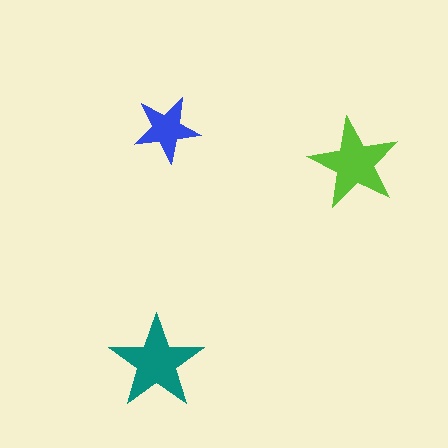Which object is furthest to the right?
The lime star is rightmost.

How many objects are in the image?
There are 3 objects in the image.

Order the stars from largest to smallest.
the teal one, the lime one, the blue one.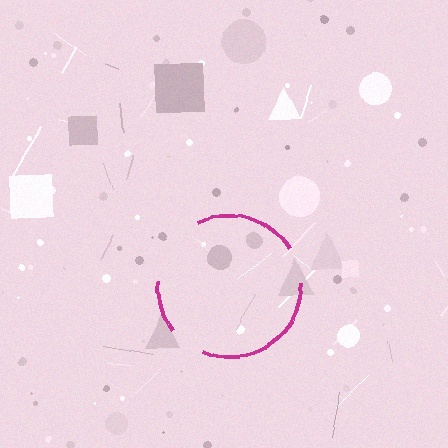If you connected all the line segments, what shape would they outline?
They would outline a circle.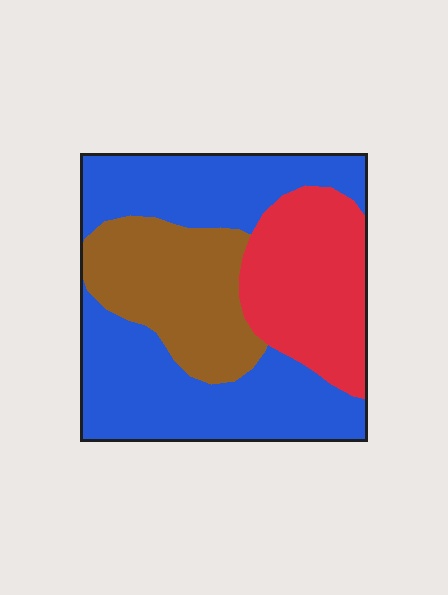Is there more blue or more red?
Blue.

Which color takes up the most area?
Blue, at roughly 50%.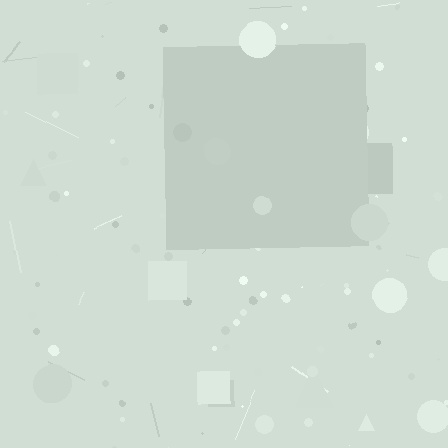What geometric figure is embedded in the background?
A square is embedded in the background.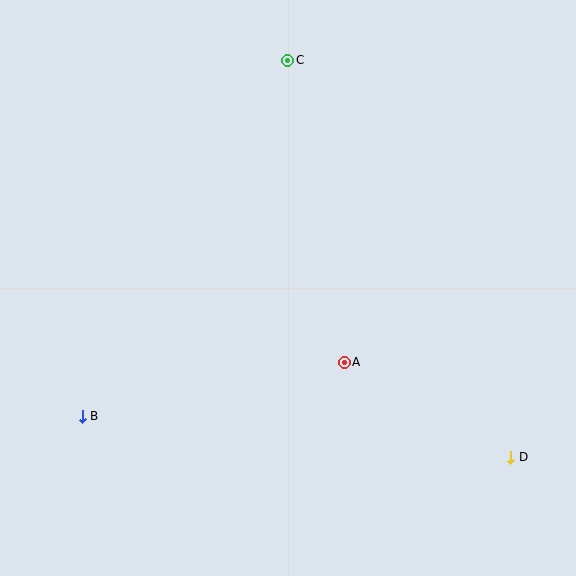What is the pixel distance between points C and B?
The distance between C and B is 411 pixels.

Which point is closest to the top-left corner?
Point C is closest to the top-left corner.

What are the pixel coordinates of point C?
Point C is at (288, 60).